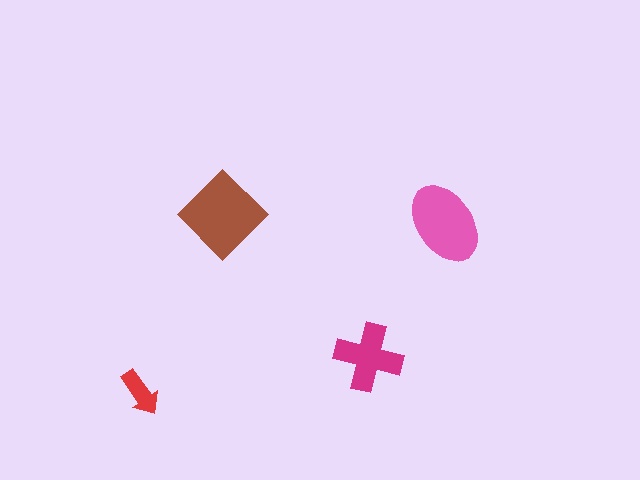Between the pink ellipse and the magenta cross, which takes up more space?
The pink ellipse.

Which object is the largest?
The brown diamond.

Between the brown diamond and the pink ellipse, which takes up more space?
The brown diamond.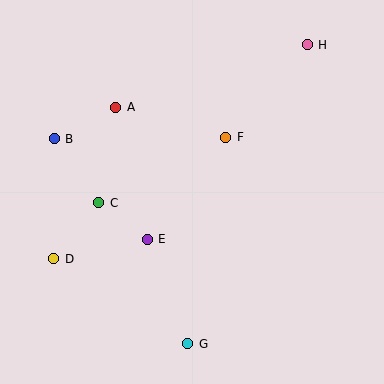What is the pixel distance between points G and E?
The distance between G and E is 112 pixels.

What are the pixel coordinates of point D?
Point D is at (54, 259).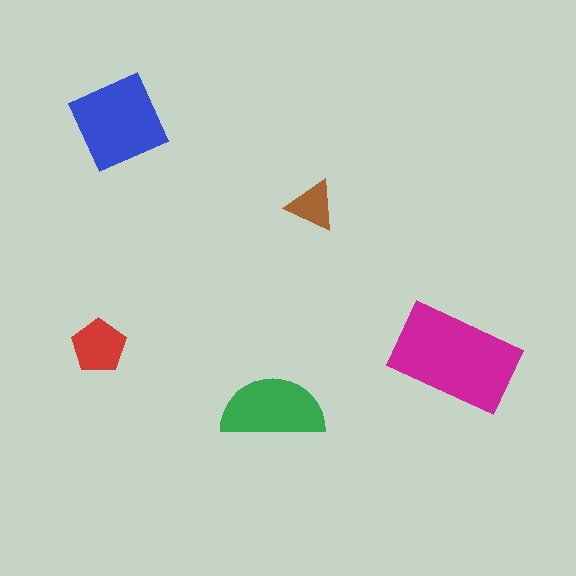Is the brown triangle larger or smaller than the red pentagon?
Smaller.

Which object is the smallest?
The brown triangle.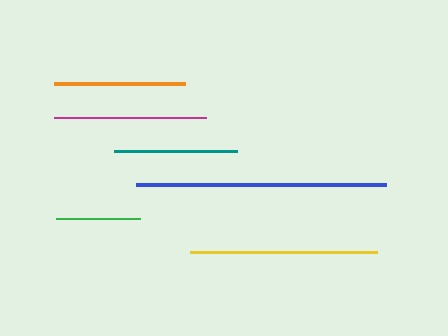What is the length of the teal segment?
The teal segment is approximately 123 pixels long.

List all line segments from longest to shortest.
From longest to shortest: blue, yellow, magenta, orange, teal, green.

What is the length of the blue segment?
The blue segment is approximately 250 pixels long.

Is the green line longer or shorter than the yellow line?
The yellow line is longer than the green line.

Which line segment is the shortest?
The green line is the shortest at approximately 84 pixels.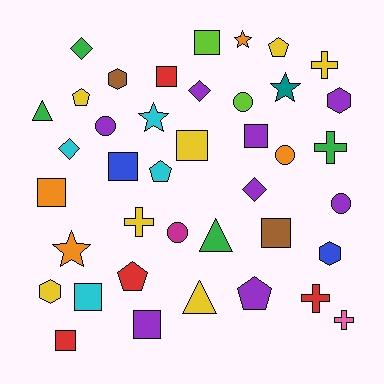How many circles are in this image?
There are 5 circles.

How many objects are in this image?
There are 40 objects.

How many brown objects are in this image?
There are 2 brown objects.